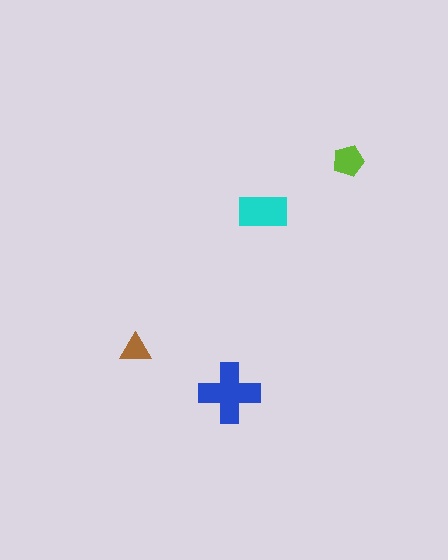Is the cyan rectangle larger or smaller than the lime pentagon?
Larger.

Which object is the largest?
The blue cross.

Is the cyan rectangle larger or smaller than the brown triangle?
Larger.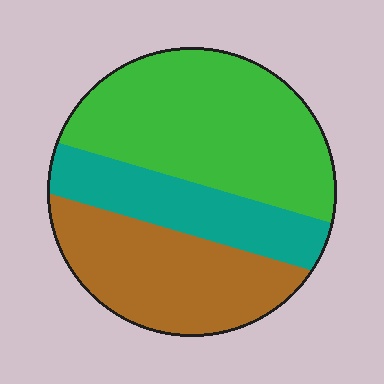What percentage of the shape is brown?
Brown covers around 30% of the shape.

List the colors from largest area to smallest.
From largest to smallest: green, brown, teal.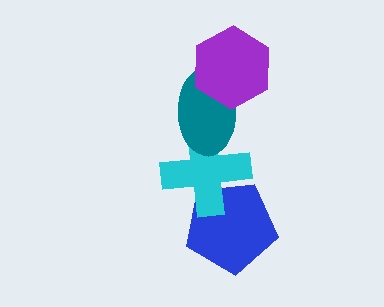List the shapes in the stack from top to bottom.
From top to bottom: the purple hexagon, the teal ellipse, the cyan cross, the blue pentagon.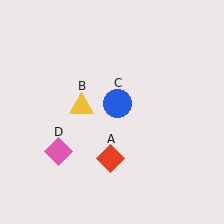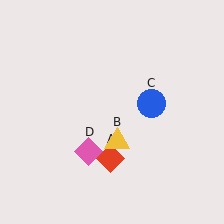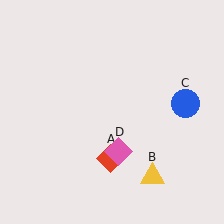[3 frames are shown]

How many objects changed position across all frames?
3 objects changed position: yellow triangle (object B), blue circle (object C), pink diamond (object D).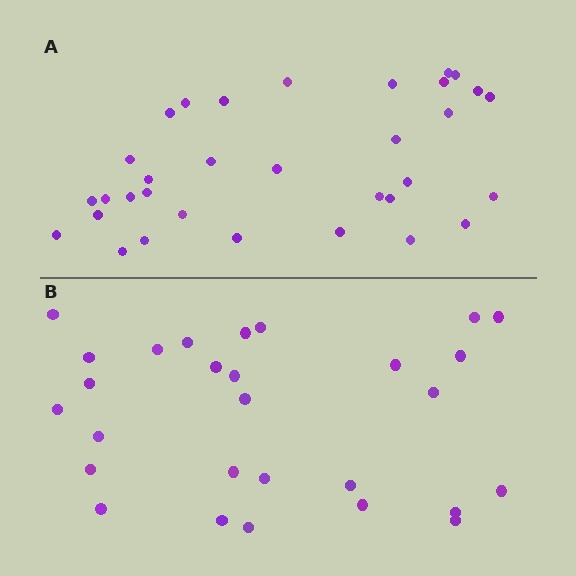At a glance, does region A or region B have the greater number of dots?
Region A (the top region) has more dots.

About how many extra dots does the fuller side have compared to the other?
Region A has about 5 more dots than region B.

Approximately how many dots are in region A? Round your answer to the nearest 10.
About 30 dots. (The exact count is 33, which rounds to 30.)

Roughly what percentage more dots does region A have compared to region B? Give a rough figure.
About 20% more.